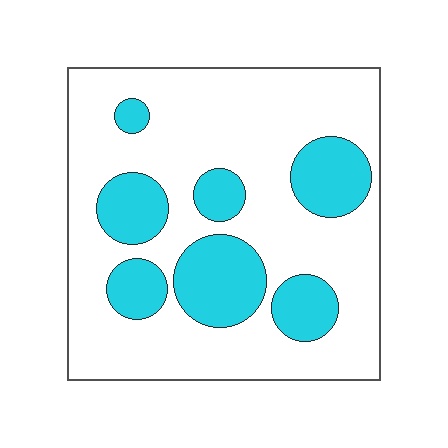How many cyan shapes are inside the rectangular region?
7.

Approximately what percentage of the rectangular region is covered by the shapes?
Approximately 25%.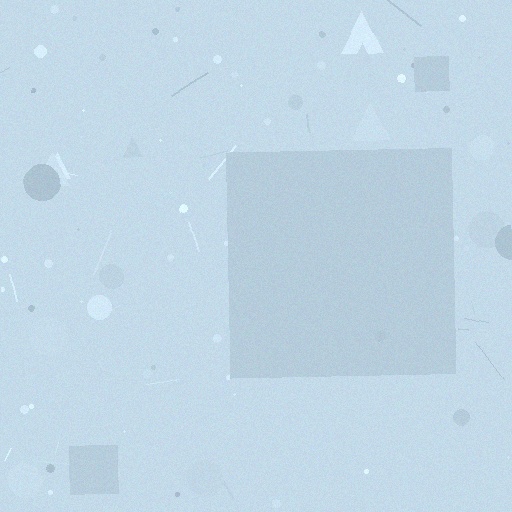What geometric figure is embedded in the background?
A square is embedded in the background.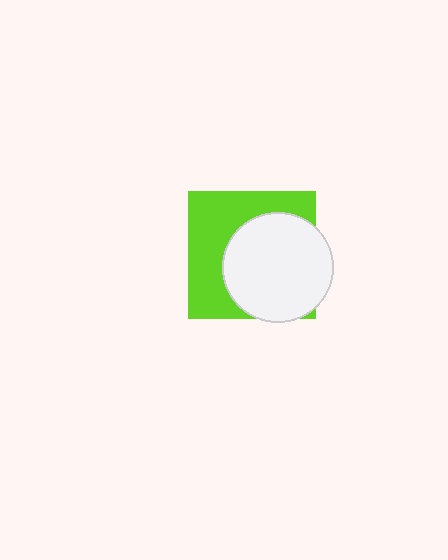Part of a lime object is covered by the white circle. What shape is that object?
It is a square.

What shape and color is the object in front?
The object in front is a white circle.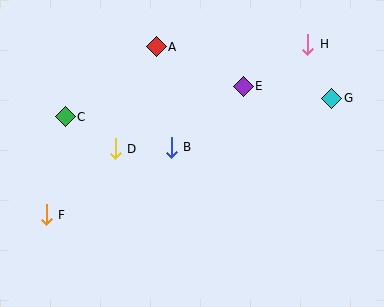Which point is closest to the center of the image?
Point B at (171, 147) is closest to the center.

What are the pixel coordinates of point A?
Point A is at (156, 47).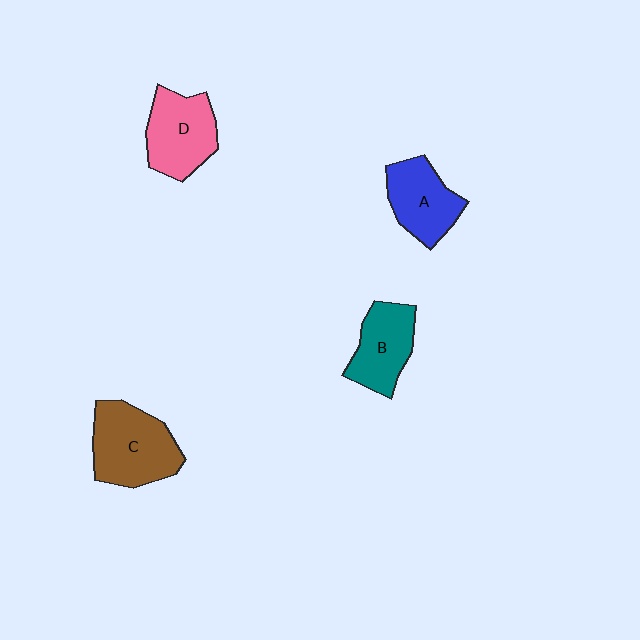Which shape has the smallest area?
Shape B (teal).